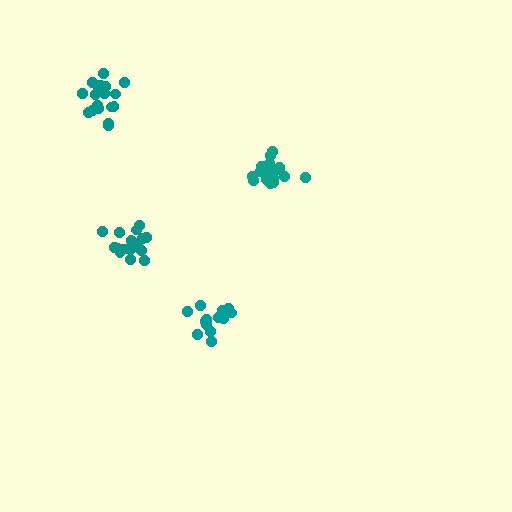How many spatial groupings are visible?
There are 4 spatial groupings.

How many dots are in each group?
Group 1: 18 dots, Group 2: 19 dots, Group 3: 18 dots, Group 4: 14 dots (69 total).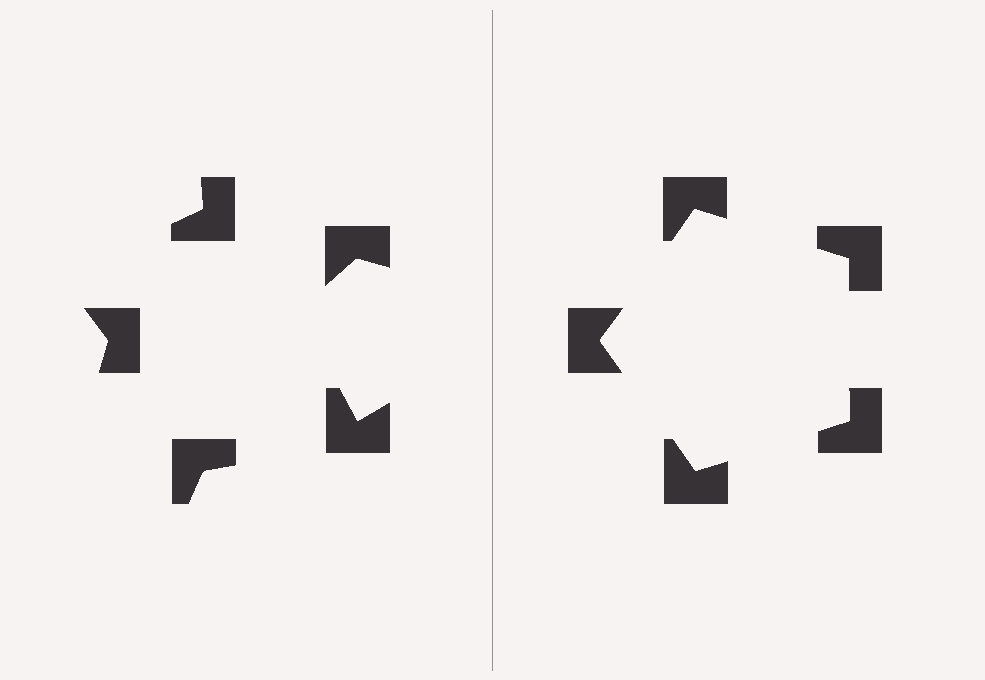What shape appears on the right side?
An illusory pentagon.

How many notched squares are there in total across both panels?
10 — 5 on each side.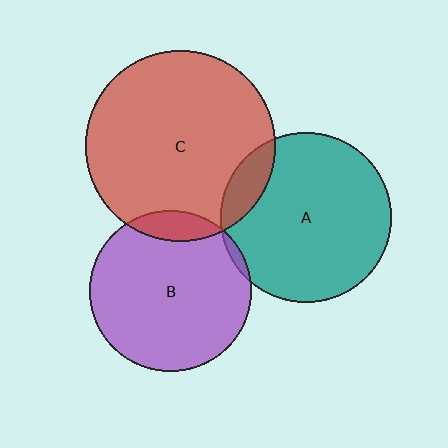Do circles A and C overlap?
Yes.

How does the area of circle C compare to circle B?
Approximately 1.4 times.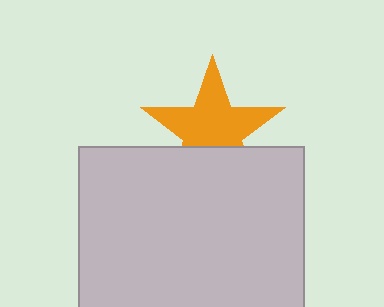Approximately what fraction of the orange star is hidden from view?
Roughly 32% of the orange star is hidden behind the light gray square.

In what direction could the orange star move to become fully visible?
The orange star could move up. That would shift it out from behind the light gray square entirely.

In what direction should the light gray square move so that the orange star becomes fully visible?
The light gray square should move down. That is the shortest direction to clear the overlap and leave the orange star fully visible.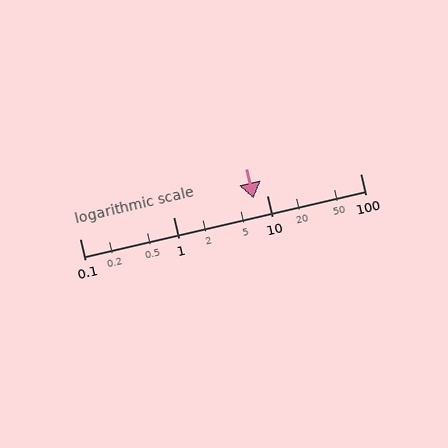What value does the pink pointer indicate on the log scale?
The pointer indicates approximately 7.3.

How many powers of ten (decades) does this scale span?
The scale spans 3 decades, from 0.1 to 100.